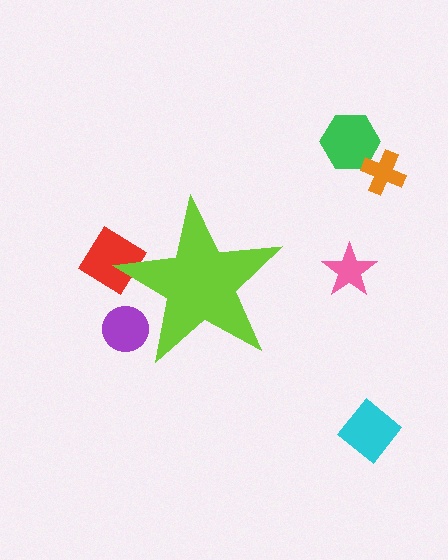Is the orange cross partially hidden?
No, the orange cross is fully visible.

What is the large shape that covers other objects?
A lime star.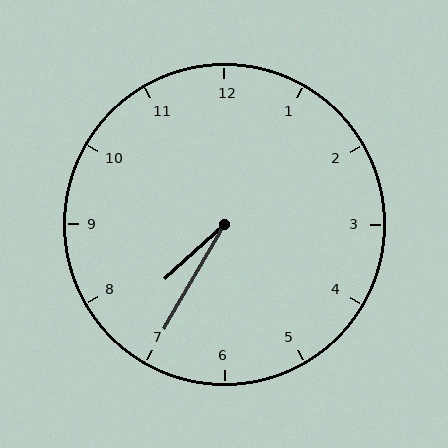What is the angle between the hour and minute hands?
Approximately 18 degrees.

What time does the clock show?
7:35.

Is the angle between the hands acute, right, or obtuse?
It is acute.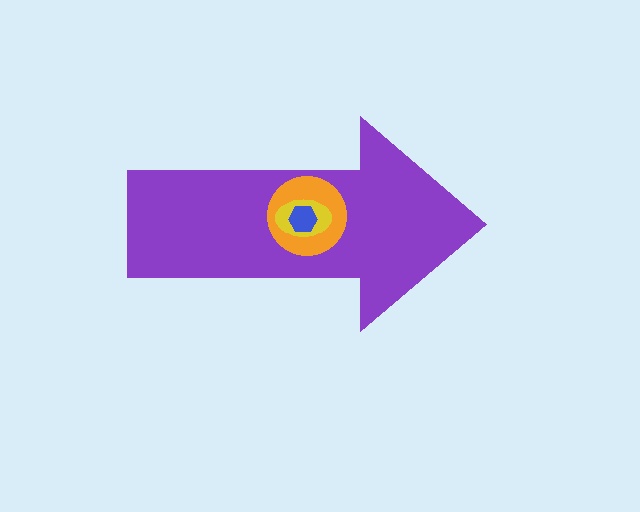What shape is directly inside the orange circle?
The yellow ellipse.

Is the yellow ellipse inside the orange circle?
Yes.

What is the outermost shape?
The purple arrow.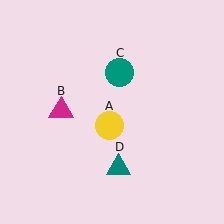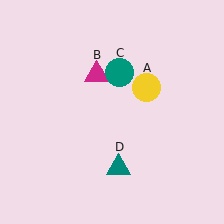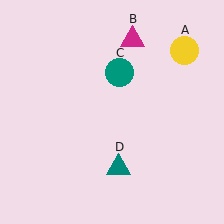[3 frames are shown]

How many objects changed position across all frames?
2 objects changed position: yellow circle (object A), magenta triangle (object B).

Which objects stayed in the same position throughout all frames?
Teal circle (object C) and teal triangle (object D) remained stationary.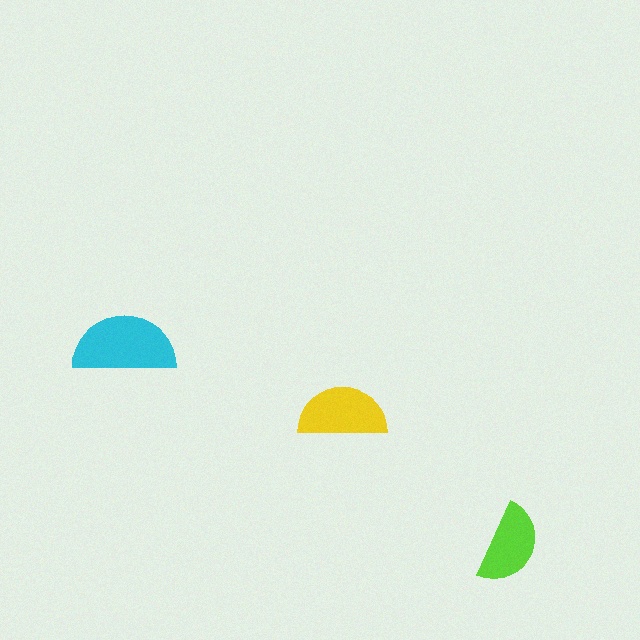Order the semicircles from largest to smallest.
the cyan one, the yellow one, the lime one.